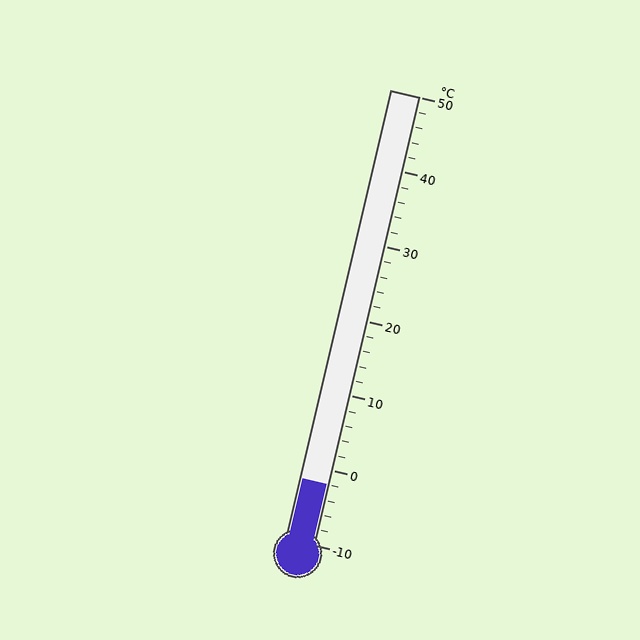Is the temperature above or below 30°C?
The temperature is below 30°C.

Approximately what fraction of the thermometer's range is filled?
The thermometer is filled to approximately 15% of its range.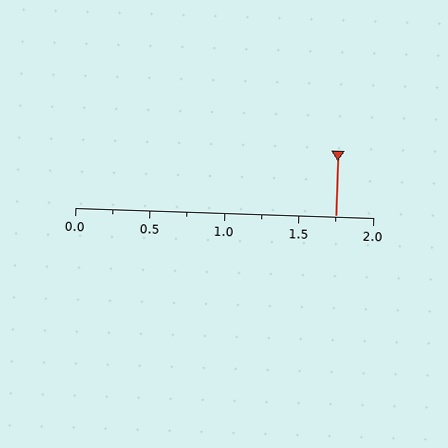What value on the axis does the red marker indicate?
The marker indicates approximately 1.75.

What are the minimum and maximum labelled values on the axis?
The axis runs from 0.0 to 2.0.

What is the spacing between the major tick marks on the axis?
The major ticks are spaced 0.5 apart.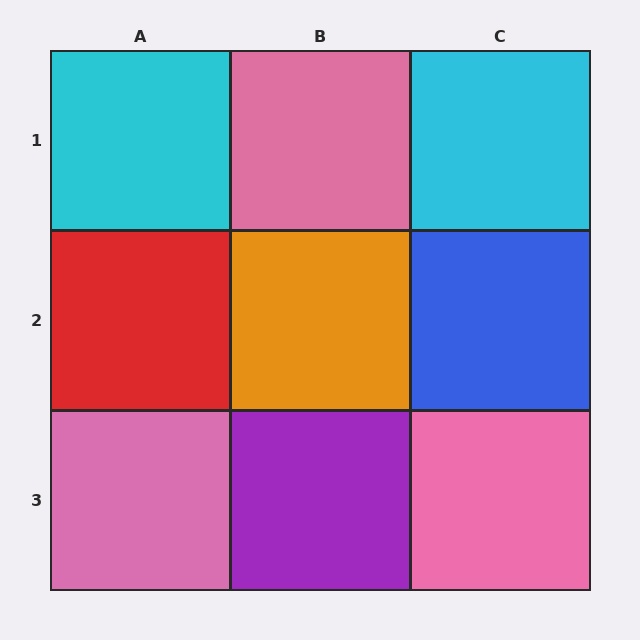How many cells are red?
1 cell is red.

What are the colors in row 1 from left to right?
Cyan, pink, cyan.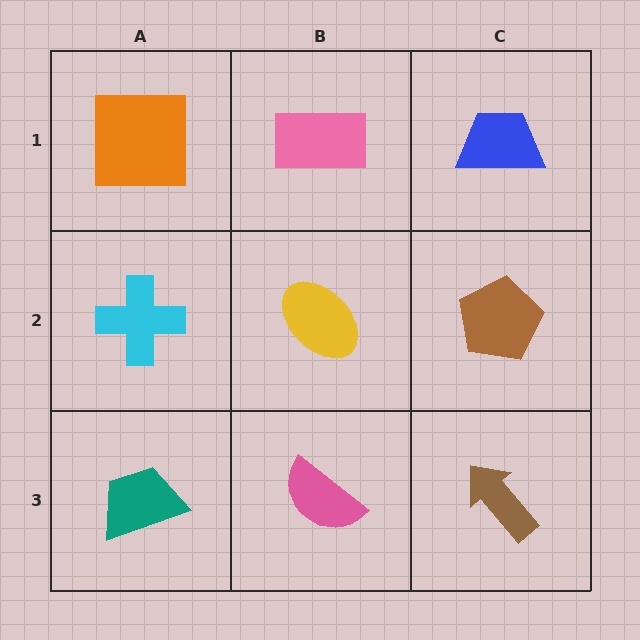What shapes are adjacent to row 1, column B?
A yellow ellipse (row 2, column B), an orange square (row 1, column A), a blue trapezoid (row 1, column C).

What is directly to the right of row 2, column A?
A yellow ellipse.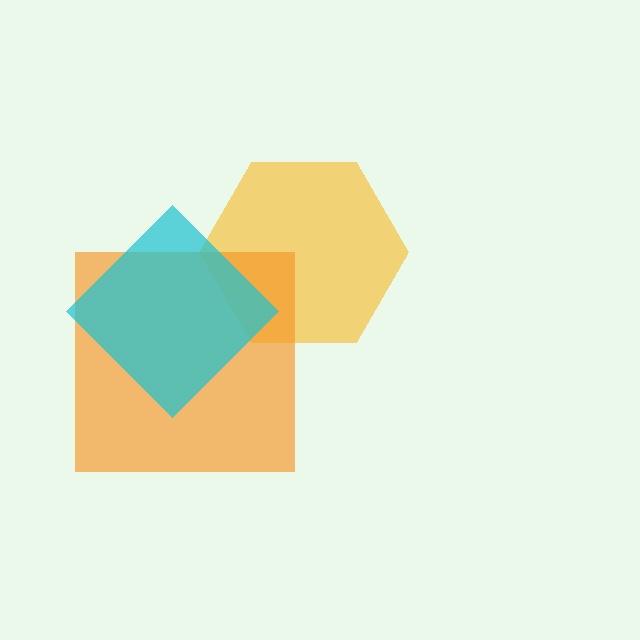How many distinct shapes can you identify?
There are 3 distinct shapes: a yellow hexagon, an orange square, a cyan diamond.